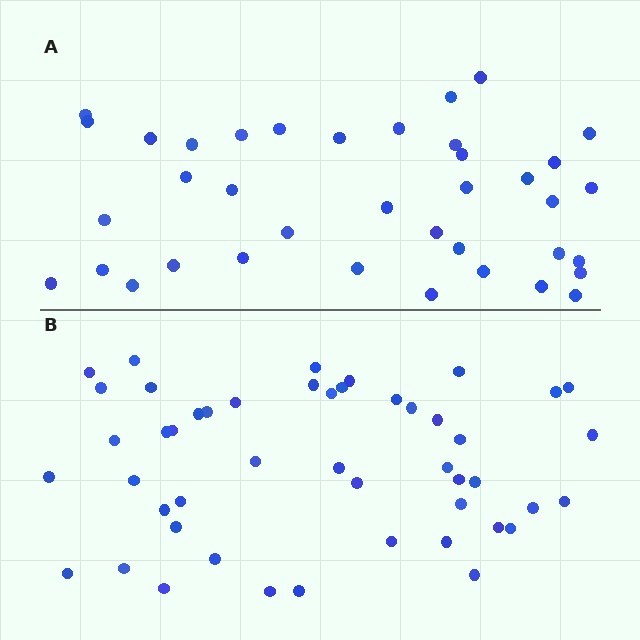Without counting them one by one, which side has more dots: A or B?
Region B (the bottom region) has more dots.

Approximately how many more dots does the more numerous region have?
Region B has roughly 10 or so more dots than region A.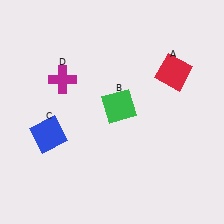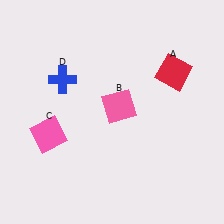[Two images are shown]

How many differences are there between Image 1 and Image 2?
There are 3 differences between the two images.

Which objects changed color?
B changed from green to pink. C changed from blue to pink. D changed from magenta to blue.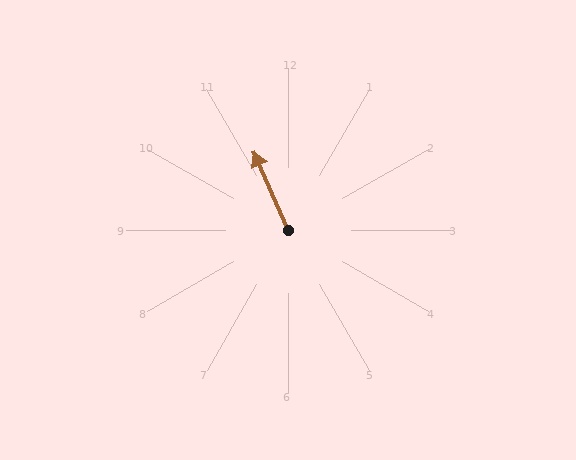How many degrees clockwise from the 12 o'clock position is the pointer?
Approximately 336 degrees.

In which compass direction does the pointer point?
Northwest.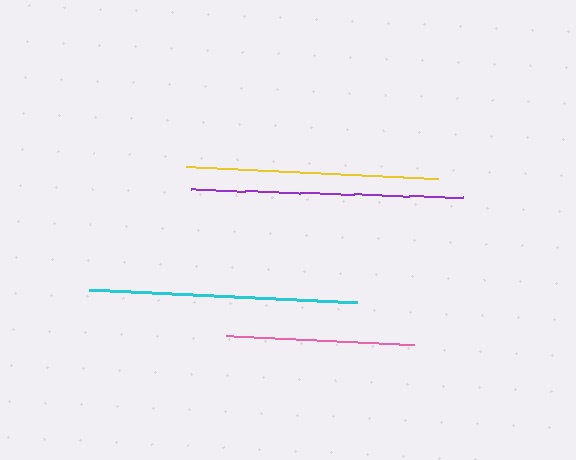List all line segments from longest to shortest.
From longest to shortest: purple, cyan, yellow, pink.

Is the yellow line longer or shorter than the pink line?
The yellow line is longer than the pink line.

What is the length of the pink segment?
The pink segment is approximately 188 pixels long.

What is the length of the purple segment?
The purple segment is approximately 272 pixels long.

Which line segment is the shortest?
The pink line is the shortest at approximately 188 pixels.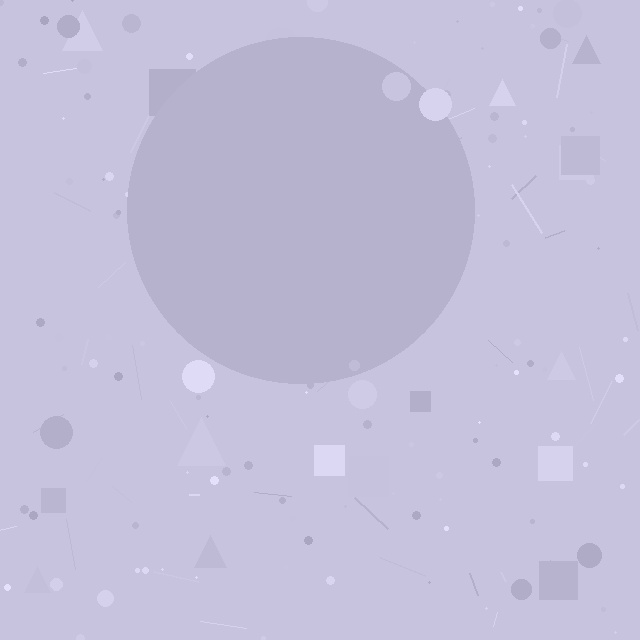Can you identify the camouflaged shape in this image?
The camouflaged shape is a circle.